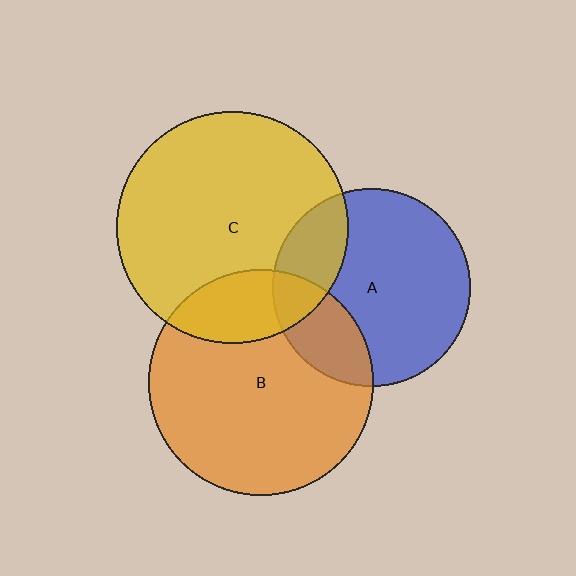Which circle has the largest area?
Circle C (yellow).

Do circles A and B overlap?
Yes.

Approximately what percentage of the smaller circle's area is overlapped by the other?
Approximately 25%.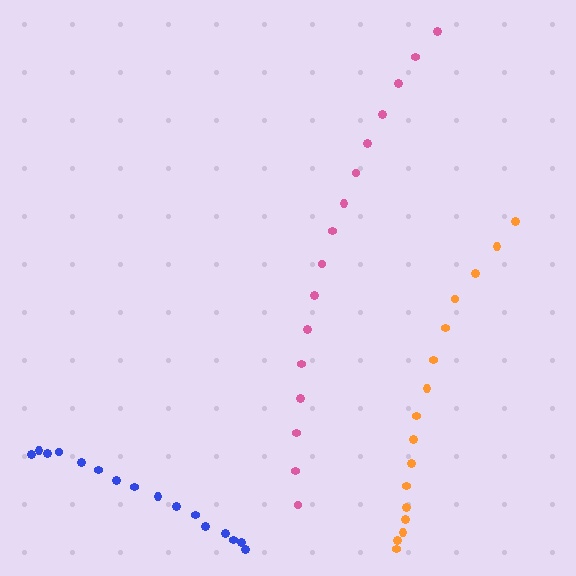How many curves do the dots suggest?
There are 3 distinct paths.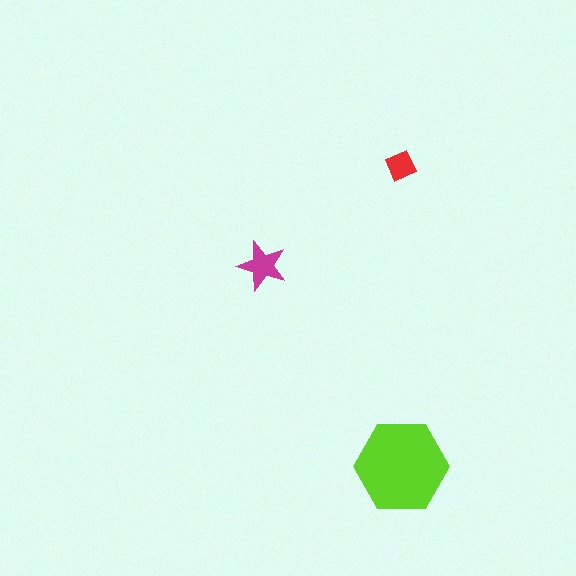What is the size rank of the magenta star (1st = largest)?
2nd.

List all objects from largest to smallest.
The lime hexagon, the magenta star, the red diamond.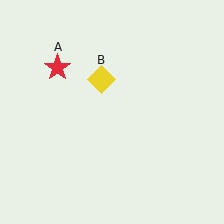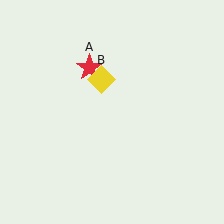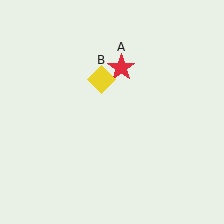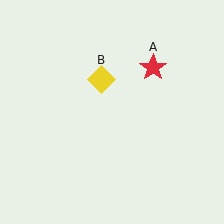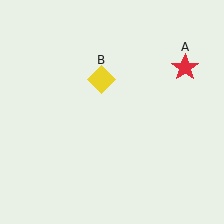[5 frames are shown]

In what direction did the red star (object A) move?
The red star (object A) moved right.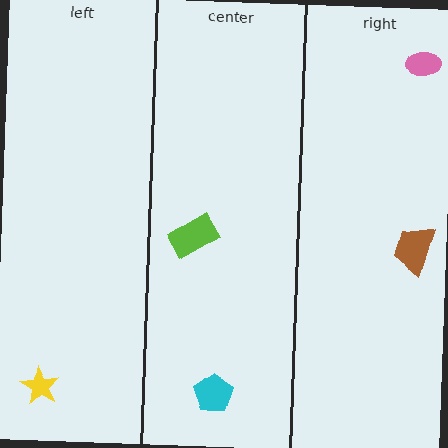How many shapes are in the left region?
1.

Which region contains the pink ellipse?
The right region.